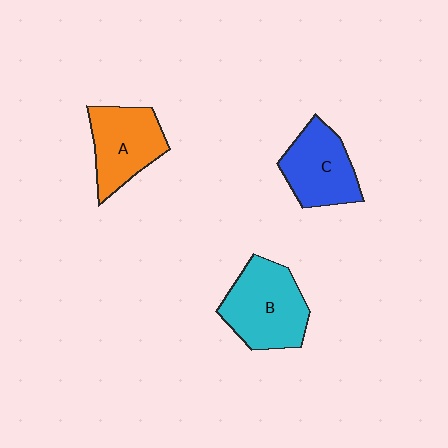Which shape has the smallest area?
Shape C (blue).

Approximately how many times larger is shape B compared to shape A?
Approximately 1.2 times.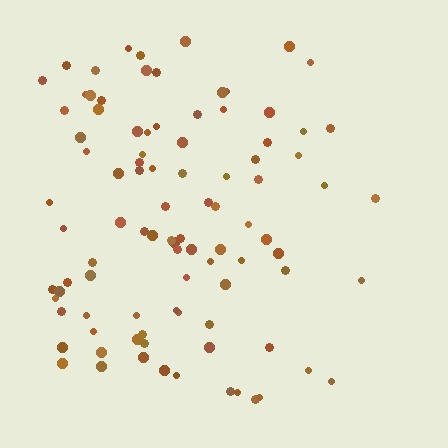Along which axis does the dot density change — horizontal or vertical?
Horizontal.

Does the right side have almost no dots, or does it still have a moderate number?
Still a moderate number, just noticeably fewer than the left.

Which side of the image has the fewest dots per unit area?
The right.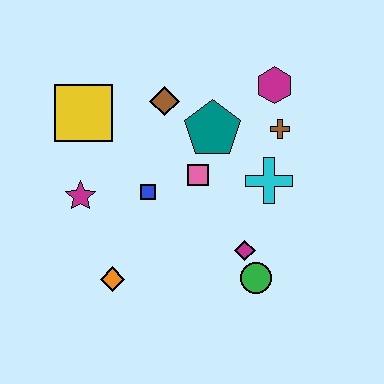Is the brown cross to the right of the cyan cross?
Yes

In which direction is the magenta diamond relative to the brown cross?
The magenta diamond is below the brown cross.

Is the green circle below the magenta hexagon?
Yes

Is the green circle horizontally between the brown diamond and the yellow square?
No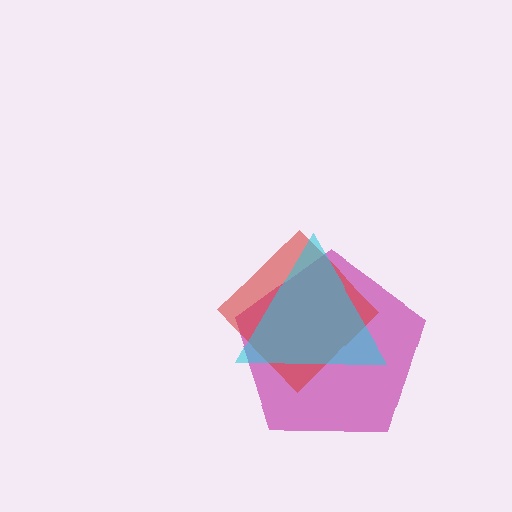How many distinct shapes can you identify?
There are 3 distinct shapes: a magenta pentagon, a red diamond, a cyan triangle.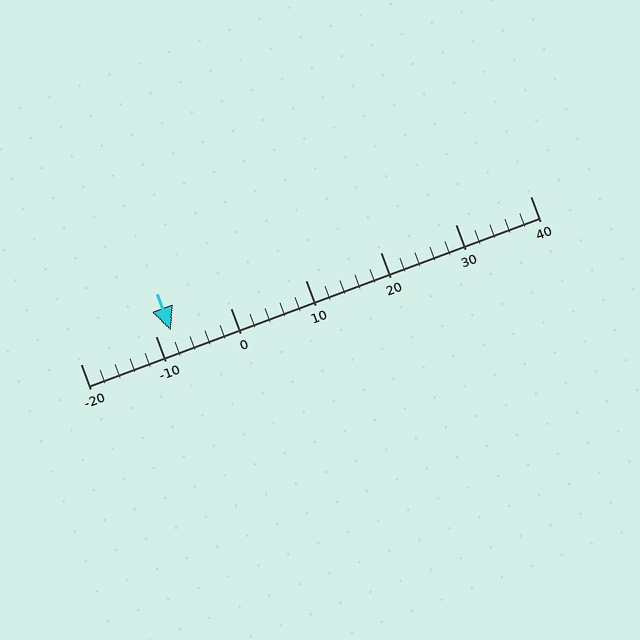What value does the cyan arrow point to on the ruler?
The cyan arrow points to approximately -8.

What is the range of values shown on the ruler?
The ruler shows values from -20 to 40.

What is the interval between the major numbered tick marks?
The major tick marks are spaced 10 units apart.